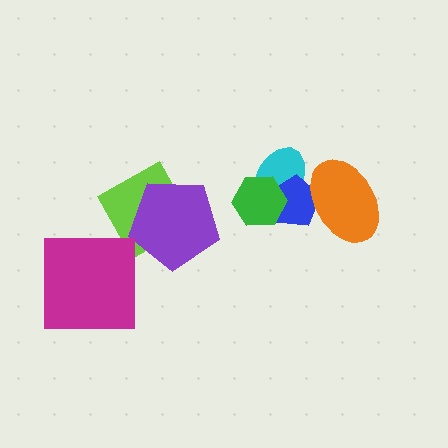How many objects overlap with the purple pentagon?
1 object overlaps with the purple pentagon.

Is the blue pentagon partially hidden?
Yes, it is partially covered by another shape.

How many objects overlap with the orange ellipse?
2 objects overlap with the orange ellipse.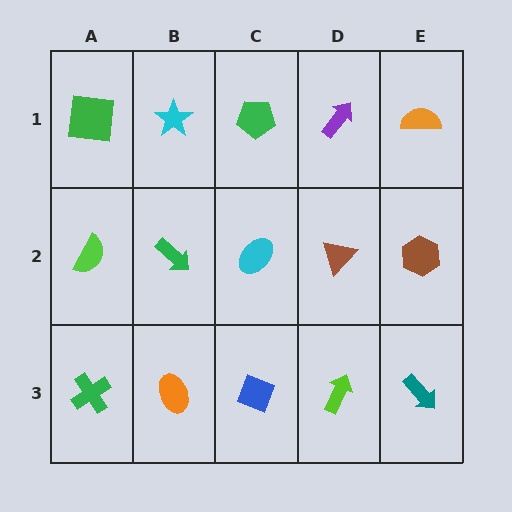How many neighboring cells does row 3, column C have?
3.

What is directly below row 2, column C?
A blue diamond.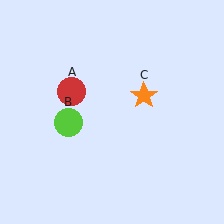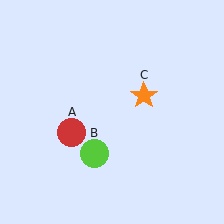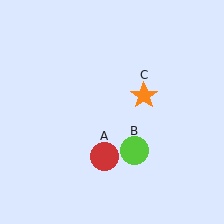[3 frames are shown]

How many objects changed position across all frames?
2 objects changed position: red circle (object A), lime circle (object B).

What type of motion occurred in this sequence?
The red circle (object A), lime circle (object B) rotated counterclockwise around the center of the scene.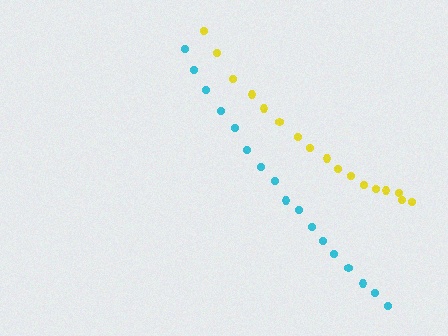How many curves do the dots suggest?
There are 2 distinct paths.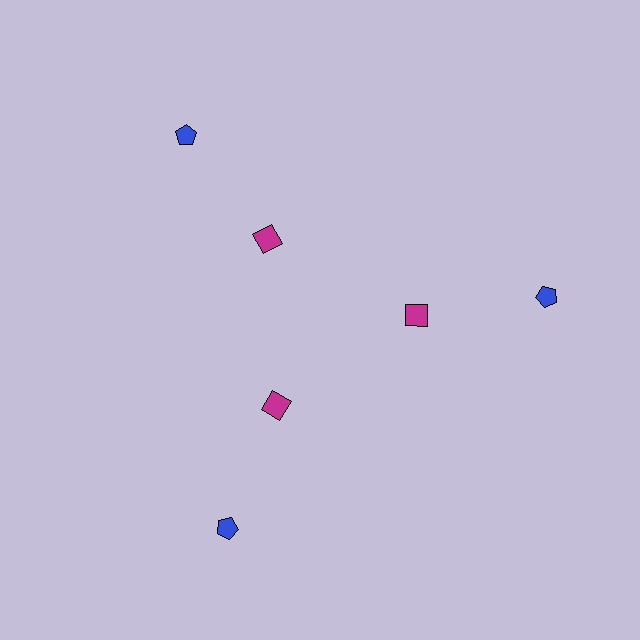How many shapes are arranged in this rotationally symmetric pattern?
There are 6 shapes, arranged in 3 groups of 2.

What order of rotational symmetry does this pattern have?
This pattern has 3-fold rotational symmetry.